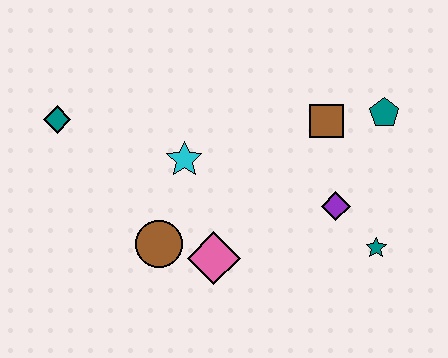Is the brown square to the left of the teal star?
Yes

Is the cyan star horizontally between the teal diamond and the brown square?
Yes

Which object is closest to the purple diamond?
The teal star is closest to the purple diamond.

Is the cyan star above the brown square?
No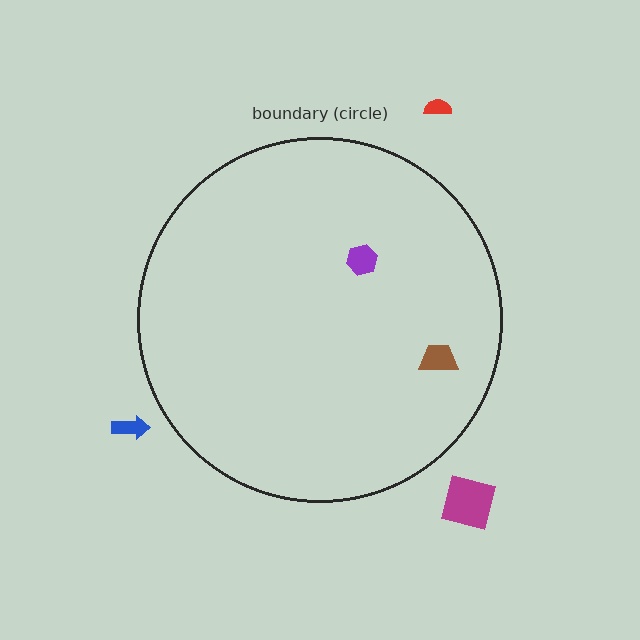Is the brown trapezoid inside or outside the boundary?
Inside.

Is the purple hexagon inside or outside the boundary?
Inside.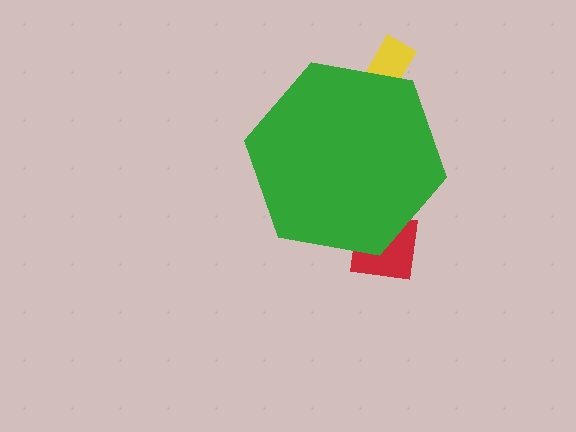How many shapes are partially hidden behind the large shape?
3 shapes are partially hidden.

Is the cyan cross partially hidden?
Yes, the cyan cross is partially hidden behind the green hexagon.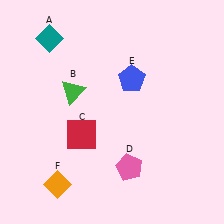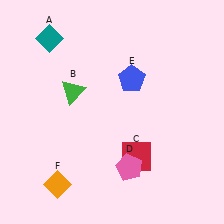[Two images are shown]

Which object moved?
The red square (C) moved right.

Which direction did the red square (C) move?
The red square (C) moved right.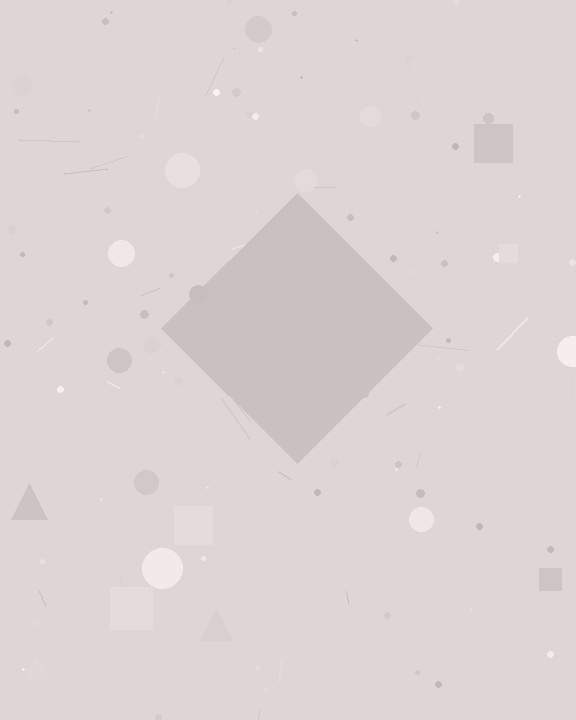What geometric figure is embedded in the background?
A diamond is embedded in the background.